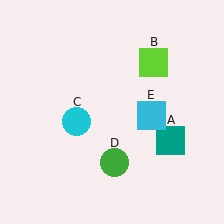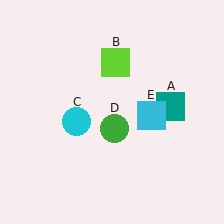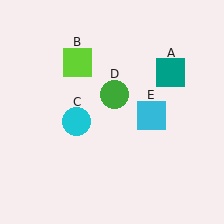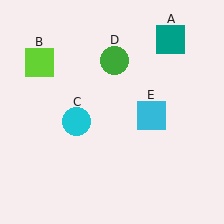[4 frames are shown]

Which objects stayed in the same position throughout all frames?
Cyan circle (object C) and cyan square (object E) remained stationary.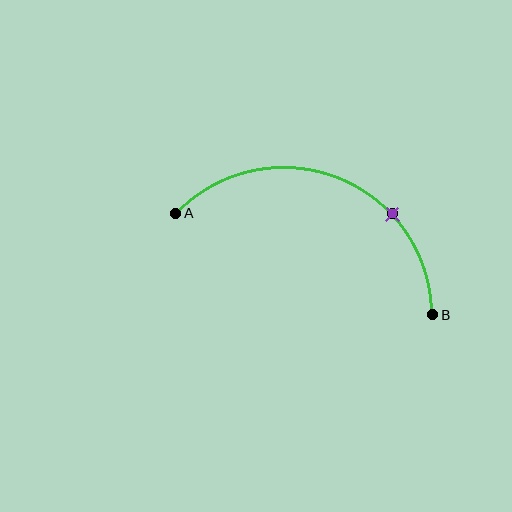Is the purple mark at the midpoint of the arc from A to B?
No. The purple mark lies on the arc but is closer to endpoint B. The arc midpoint would be at the point on the curve equidistant along the arc from both A and B.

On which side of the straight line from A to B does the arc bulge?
The arc bulges above the straight line connecting A and B.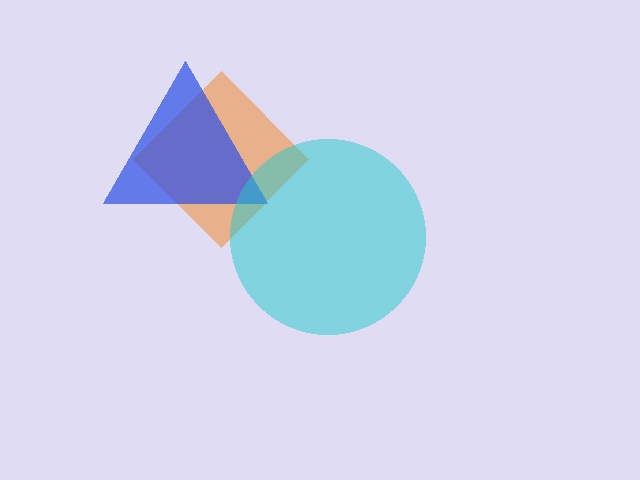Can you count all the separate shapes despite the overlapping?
Yes, there are 3 separate shapes.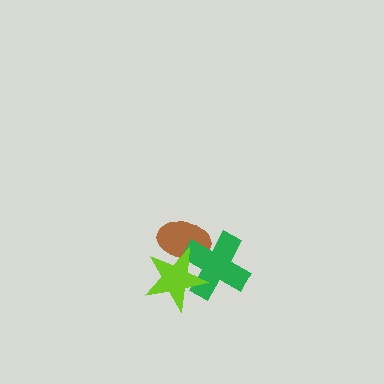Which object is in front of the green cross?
The lime star is in front of the green cross.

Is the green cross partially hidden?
Yes, it is partially covered by another shape.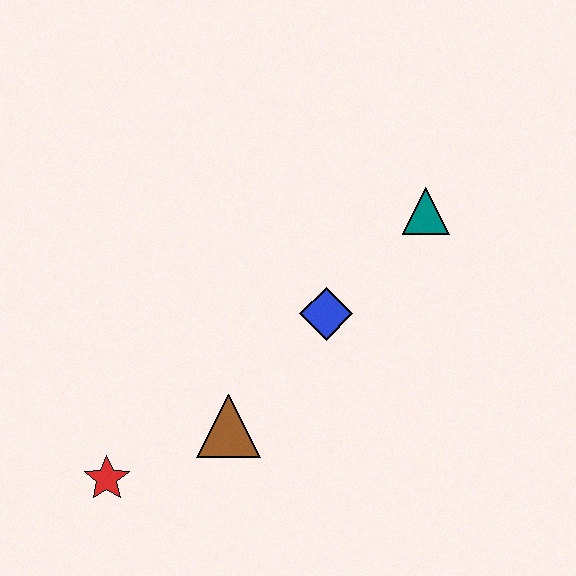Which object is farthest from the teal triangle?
The red star is farthest from the teal triangle.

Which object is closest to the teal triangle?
The blue diamond is closest to the teal triangle.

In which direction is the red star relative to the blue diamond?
The red star is to the left of the blue diamond.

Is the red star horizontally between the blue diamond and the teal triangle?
No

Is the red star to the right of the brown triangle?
No